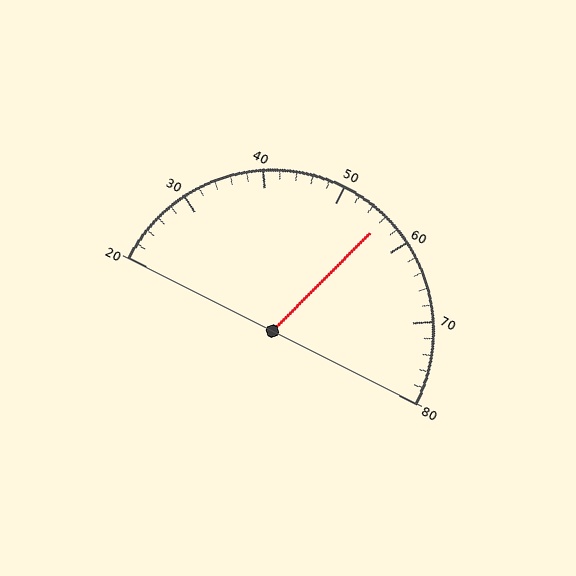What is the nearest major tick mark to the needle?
The nearest major tick mark is 60.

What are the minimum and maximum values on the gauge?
The gauge ranges from 20 to 80.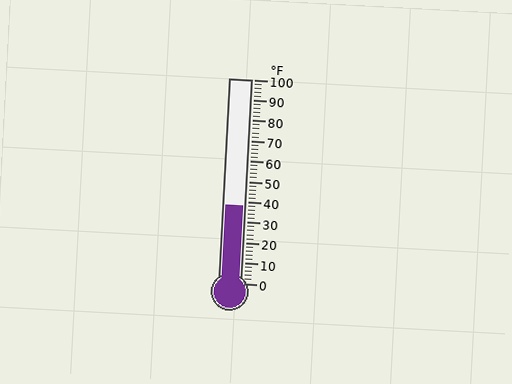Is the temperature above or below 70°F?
The temperature is below 70°F.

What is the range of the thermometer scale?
The thermometer scale ranges from 0°F to 100°F.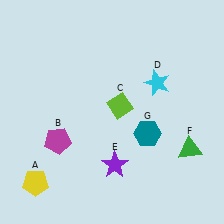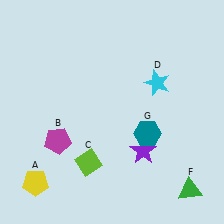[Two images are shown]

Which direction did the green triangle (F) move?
The green triangle (F) moved down.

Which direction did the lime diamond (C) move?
The lime diamond (C) moved down.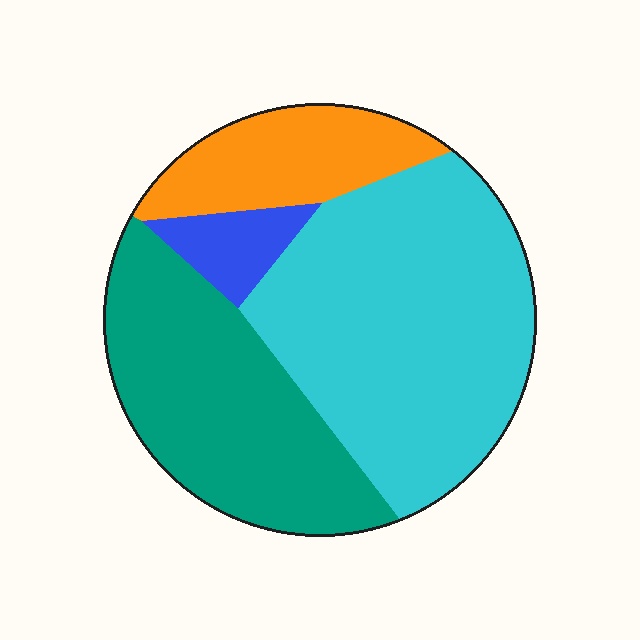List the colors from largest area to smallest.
From largest to smallest: cyan, teal, orange, blue.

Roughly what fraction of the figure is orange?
Orange takes up about one sixth (1/6) of the figure.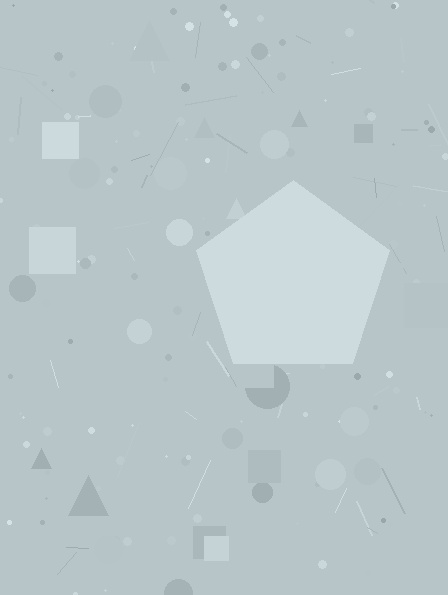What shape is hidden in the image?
A pentagon is hidden in the image.